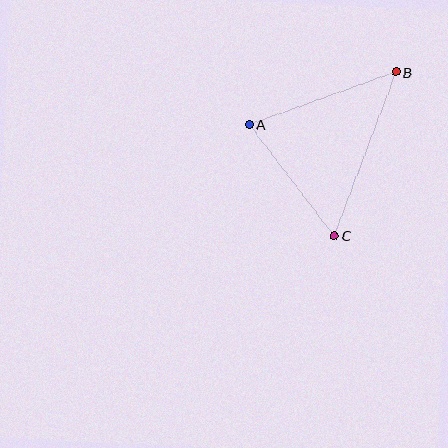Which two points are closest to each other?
Points A and C are closest to each other.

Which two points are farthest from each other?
Points B and C are farthest from each other.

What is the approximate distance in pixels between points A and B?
The distance between A and B is approximately 156 pixels.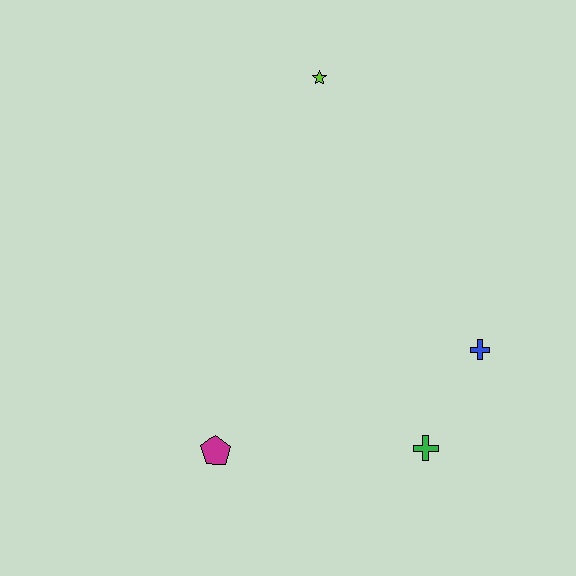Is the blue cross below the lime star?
Yes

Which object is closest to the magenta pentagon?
The green cross is closest to the magenta pentagon.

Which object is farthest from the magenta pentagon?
The lime star is farthest from the magenta pentagon.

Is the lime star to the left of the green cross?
Yes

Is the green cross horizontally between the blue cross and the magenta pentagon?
Yes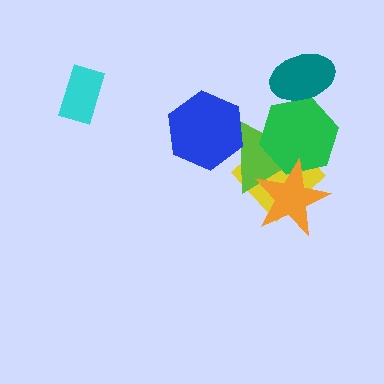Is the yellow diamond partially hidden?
Yes, it is partially covered by another shape.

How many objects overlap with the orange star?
3 objects overlap with the orange star.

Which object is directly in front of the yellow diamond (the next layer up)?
The lime triangle is directly in front of the yellow diamond.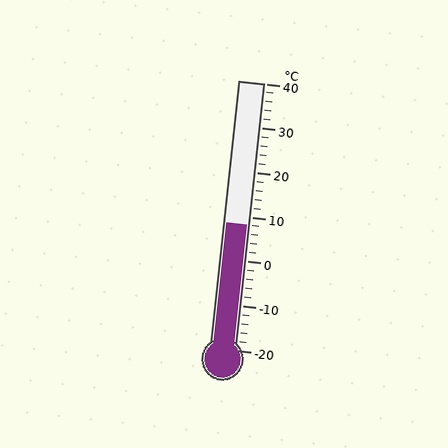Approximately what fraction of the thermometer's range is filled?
The thermometer is filled to approximately 45% of its range.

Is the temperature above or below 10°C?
The temperature is below 10°C.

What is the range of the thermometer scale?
The thermometer scale ranges from -20°C to 40°C.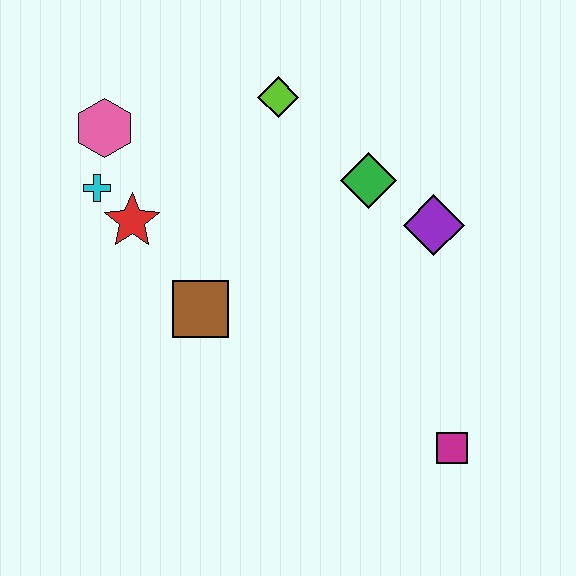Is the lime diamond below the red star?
No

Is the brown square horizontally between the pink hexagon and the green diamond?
Yes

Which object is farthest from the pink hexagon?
The magenta square is farthest from the pink hexagon.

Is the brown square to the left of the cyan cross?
No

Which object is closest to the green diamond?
The purple diamond is closest to the green diamond.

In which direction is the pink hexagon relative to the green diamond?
The pink hexagon is to the left of the green diamond.